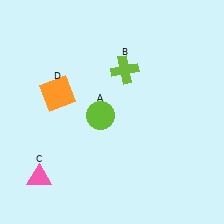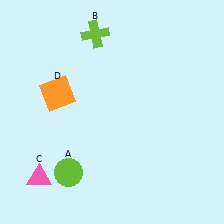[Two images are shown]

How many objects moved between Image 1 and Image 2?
2 objects moved between the two images.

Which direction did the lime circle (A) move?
The lime circle (A) moved down.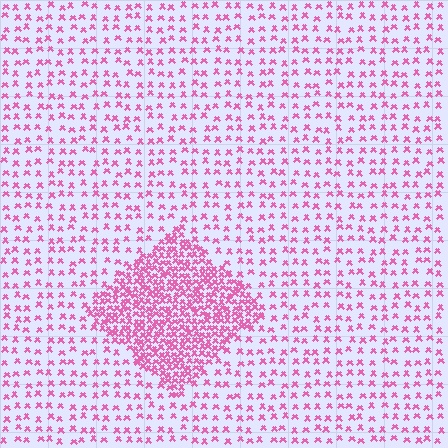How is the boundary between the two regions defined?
The boundary is defined by a change in element density (approximately 2.8x ratio). All elements are the same color, size, and shape.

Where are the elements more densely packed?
The elements are more densely packed inside the diamond boundary.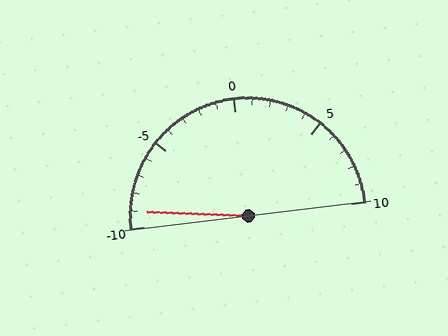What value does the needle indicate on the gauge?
The needle indicates approximately -9.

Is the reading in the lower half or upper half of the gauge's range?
The reading is in the lower half of the range (-10 to 10).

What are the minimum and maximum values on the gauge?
The gauge ranges from -10 to 10.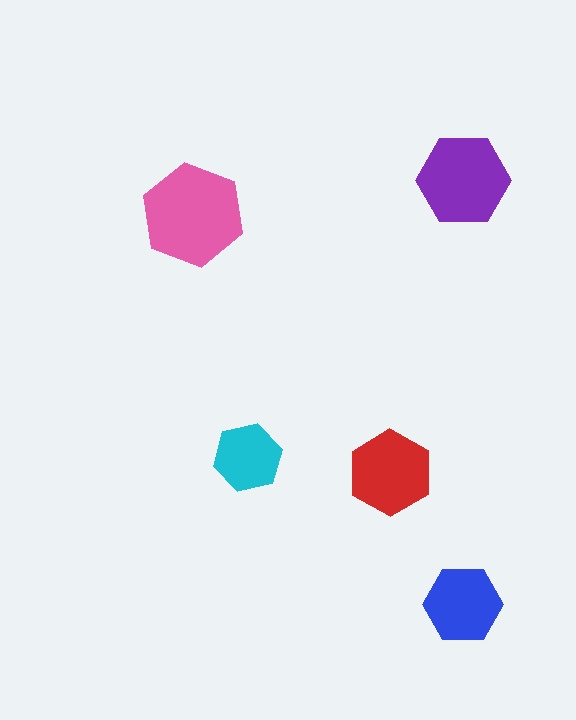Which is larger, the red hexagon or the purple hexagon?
The purple one.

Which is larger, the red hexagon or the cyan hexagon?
The red one.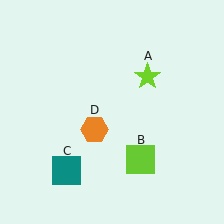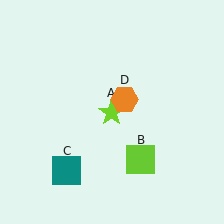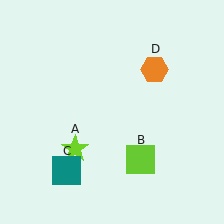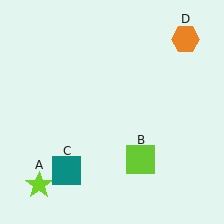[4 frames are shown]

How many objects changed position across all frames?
2 objects changed position: lime star (object A), orange hexagon (object D).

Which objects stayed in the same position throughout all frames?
Lime square (object B) and teal square (object C) remained stationary.